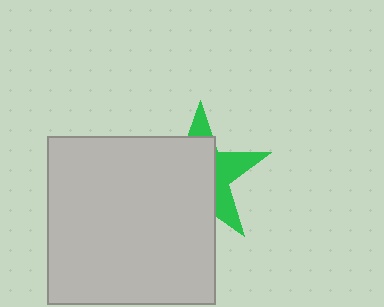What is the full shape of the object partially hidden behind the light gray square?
The partially hidden object is a green star.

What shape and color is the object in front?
The object in front is a light gray square.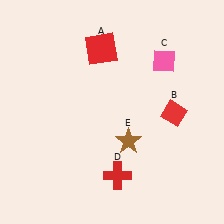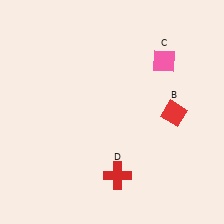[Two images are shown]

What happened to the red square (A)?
The red square (A) was removed in Image 2. It was in the top-left area of Image 1.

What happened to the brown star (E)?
The brown star (E) was removed in Image 2. It was in the bottom-right area of Image 1.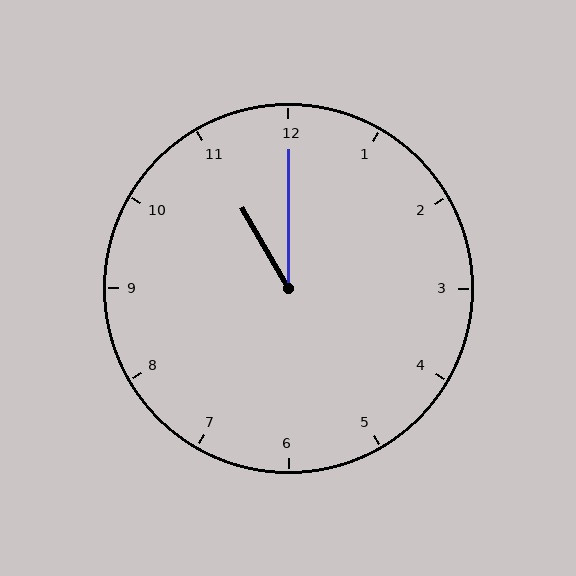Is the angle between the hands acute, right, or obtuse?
It is acute.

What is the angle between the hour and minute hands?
Approximately 30 degrees.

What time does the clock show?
11:00.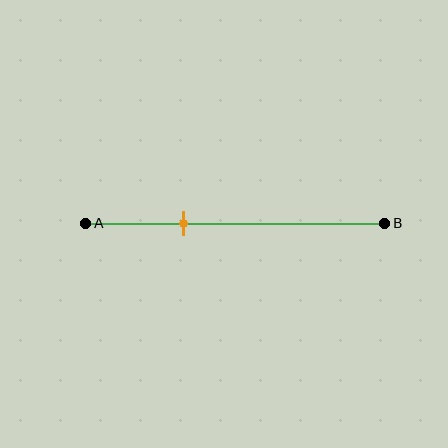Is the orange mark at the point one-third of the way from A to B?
Yes, the mark is approximately at the one-third point.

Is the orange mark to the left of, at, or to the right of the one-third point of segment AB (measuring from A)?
The orange mark is approximately at the one-third point of segment AB.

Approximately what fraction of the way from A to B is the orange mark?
The orange mark is approximately 35% of the way from A to B.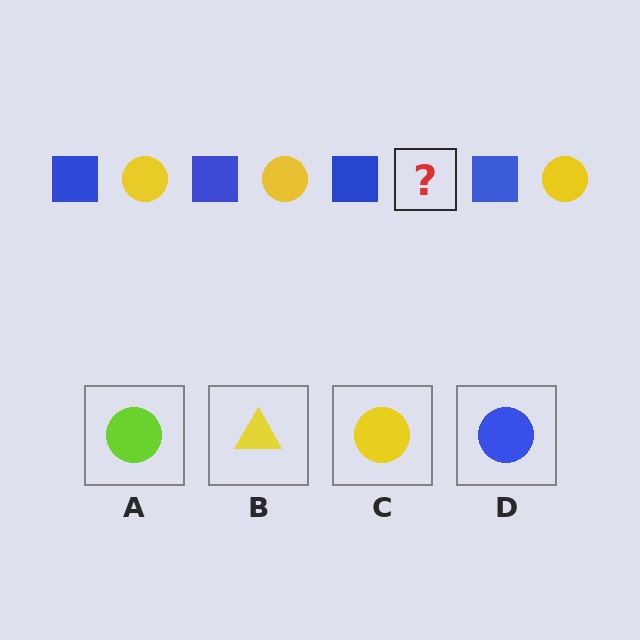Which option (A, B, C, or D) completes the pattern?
C.